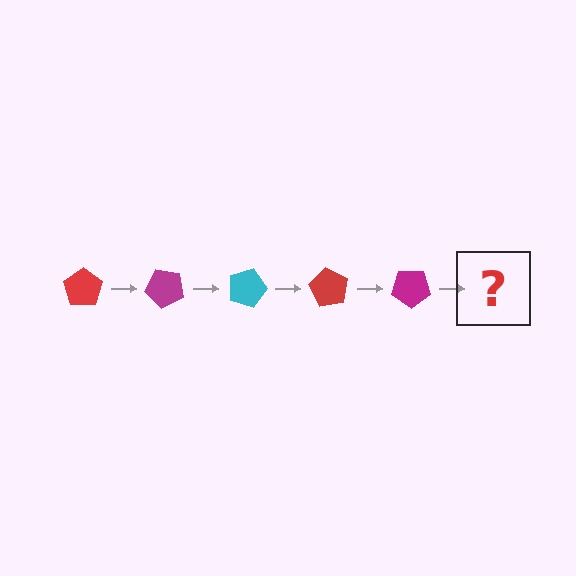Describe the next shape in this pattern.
It should be a cyan pentagon, rotated 225 degrees from the start.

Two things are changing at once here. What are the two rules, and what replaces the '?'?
The two rules are that it rotates 45 degrees each step and the color cycles through red, magenta, and cyan. The '?' should be a cyan pentagon, rotated 225 degrees from the start.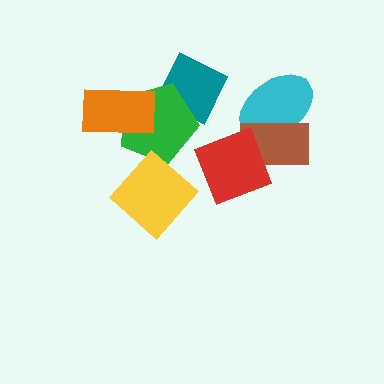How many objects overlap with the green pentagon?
2 objects overlap with the green pentagon.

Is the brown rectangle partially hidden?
Yes, it is partially covered by another shape.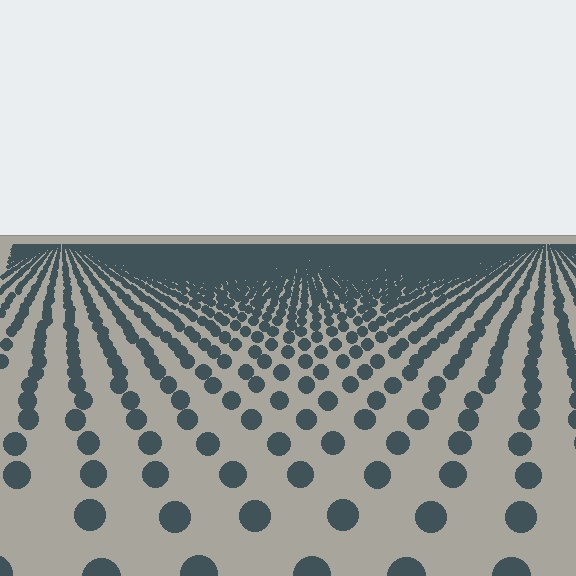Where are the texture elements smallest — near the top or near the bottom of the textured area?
Near the top.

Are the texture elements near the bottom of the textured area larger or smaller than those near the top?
Larger. Near the bottom, elements are closer to the viewer and appear at a bigger on-screen size.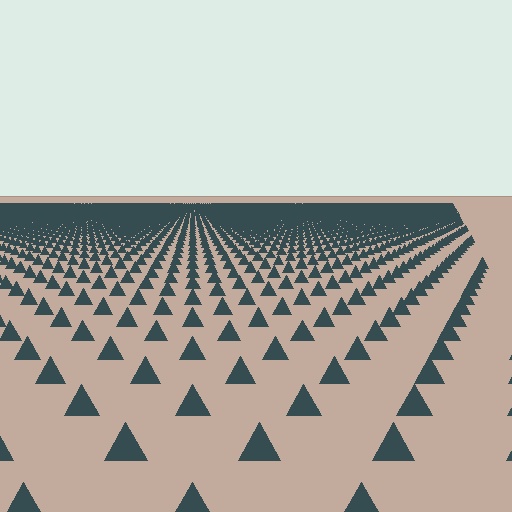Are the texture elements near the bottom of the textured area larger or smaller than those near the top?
Larger. Near the bottom, elements are closer to the viewer and appear at a bigger on-screen size.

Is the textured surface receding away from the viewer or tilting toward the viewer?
The surface is receding away from the viewer. Texture elements get smaller and denser toward the top.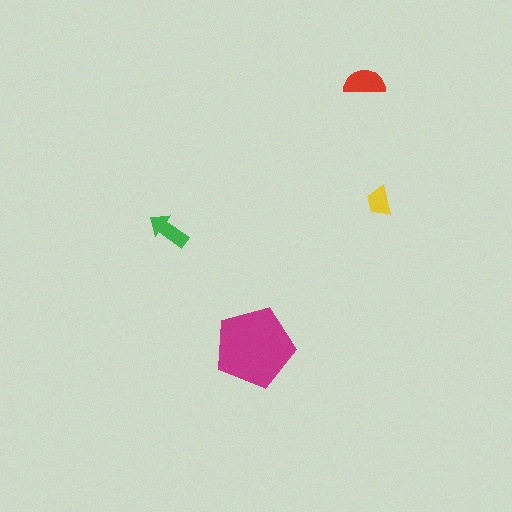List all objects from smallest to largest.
The yellow trapezoid, the green arrow, the red semicircle, the magenta pentagon.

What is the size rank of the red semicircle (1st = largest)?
2nd.